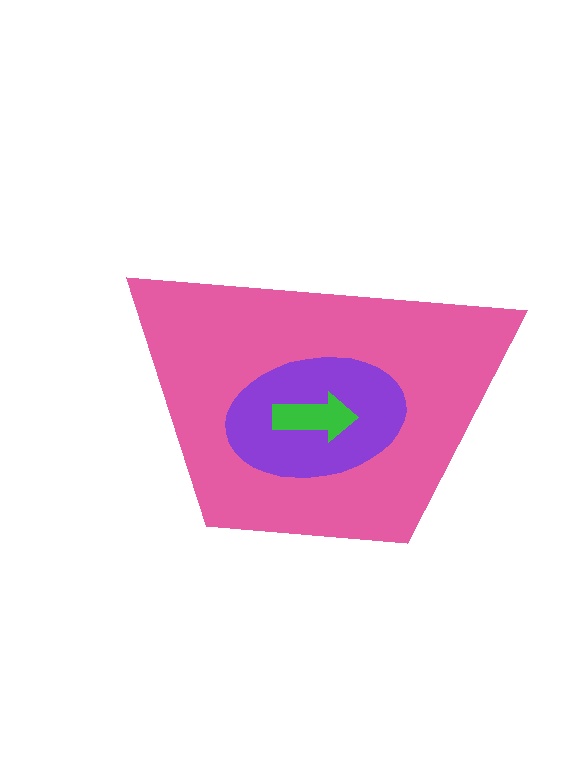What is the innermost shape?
The green arrow.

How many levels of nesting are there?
3.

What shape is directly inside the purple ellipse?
The green arrow.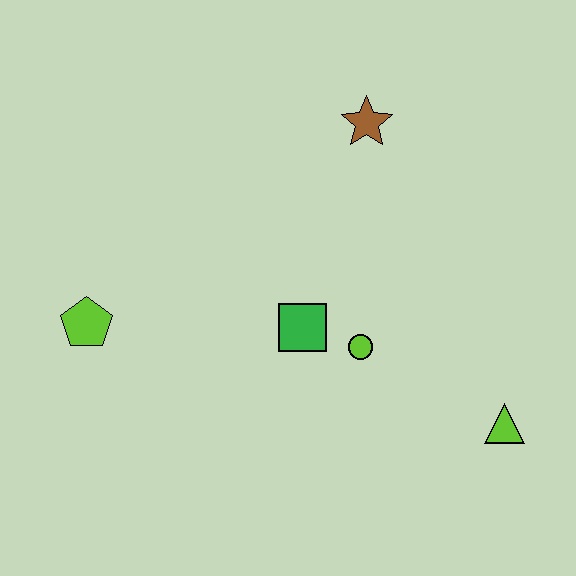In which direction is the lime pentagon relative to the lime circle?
The lime pentagon is to the left of the lime circle.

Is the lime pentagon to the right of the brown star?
No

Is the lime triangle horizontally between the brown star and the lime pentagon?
No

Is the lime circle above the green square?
No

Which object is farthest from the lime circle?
The lime pentagon is farthest from the lime circle.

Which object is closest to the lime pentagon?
The green square is closest to the lime pentagon.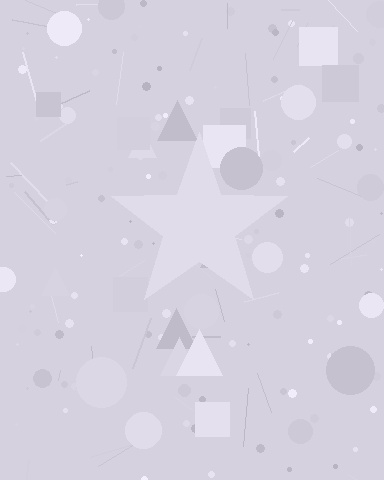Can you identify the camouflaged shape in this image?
The camouflaged shape is a star.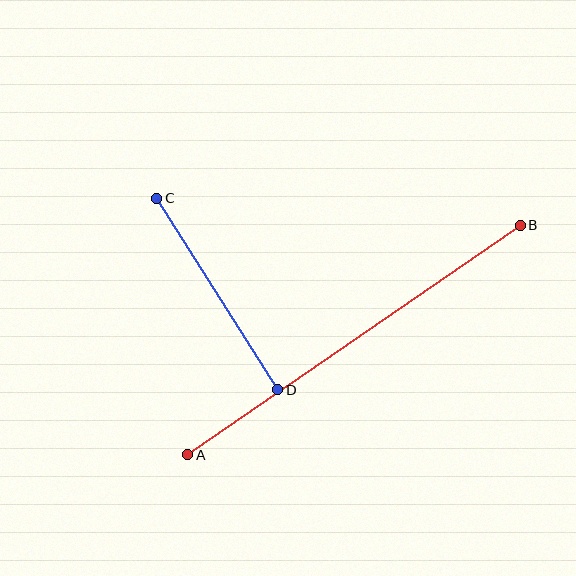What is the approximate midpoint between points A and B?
The midpoint is at approximately (354, 340) pixels.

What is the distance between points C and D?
The distance is approximately 226 pixels.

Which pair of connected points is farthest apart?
Points A and B are farthest apart.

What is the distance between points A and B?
The distance is approximately 404 pixels.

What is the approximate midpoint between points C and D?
The midpoint is at approximately (217, 294) pixels.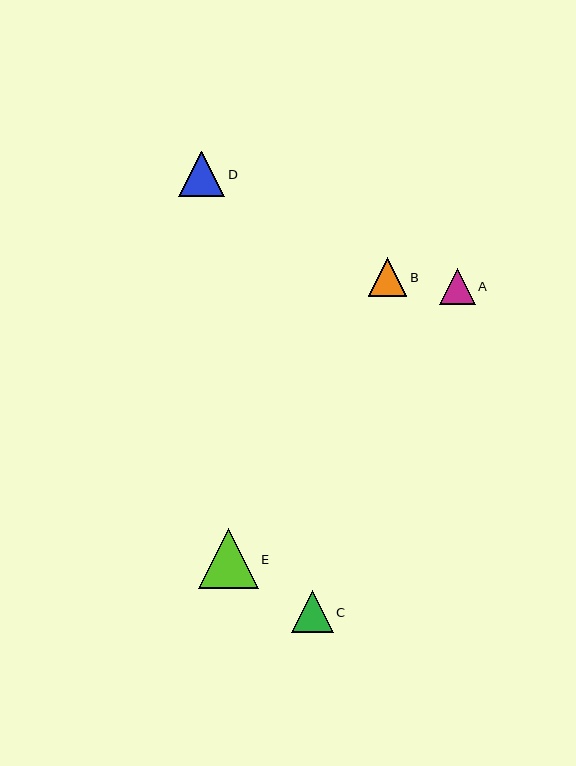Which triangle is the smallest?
Triangle A is the smallest with a size of approximately 36 pixels.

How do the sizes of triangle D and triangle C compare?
Triangle D and triangle C are approximately the same size.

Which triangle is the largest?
Triangle E is the largest with a size of approximately 59 pixels.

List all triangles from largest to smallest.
From largest to smallest: E, D, C, B, A.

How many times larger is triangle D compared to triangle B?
Triangle D is approximately 1.2 times the size of triangle B.